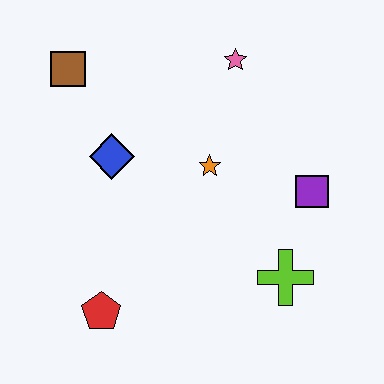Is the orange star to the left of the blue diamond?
No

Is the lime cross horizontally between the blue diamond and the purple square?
Yes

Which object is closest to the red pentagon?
The blue diamond is closest to the red pentagon.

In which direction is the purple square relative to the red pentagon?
The purple square is to the right of the red pentagon.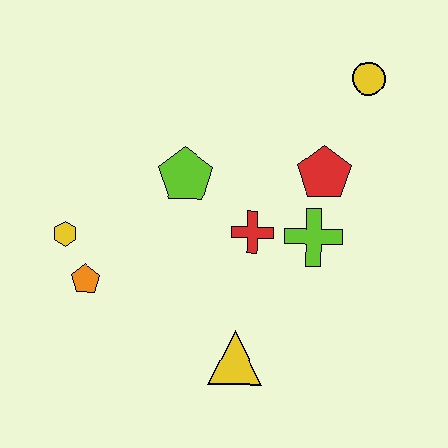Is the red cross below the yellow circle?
Yes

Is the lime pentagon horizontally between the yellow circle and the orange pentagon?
Yes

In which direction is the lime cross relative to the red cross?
The lime cross is to the right of the red cross.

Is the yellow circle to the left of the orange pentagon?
No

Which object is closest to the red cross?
The lime cross is closest to the red cross.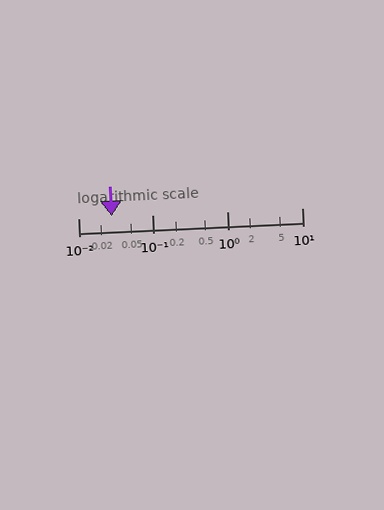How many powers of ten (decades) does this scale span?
The scale spans 3 decades, from 0.01 to 10.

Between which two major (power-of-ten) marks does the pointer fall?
The pointer is between 0.01 and 0.1.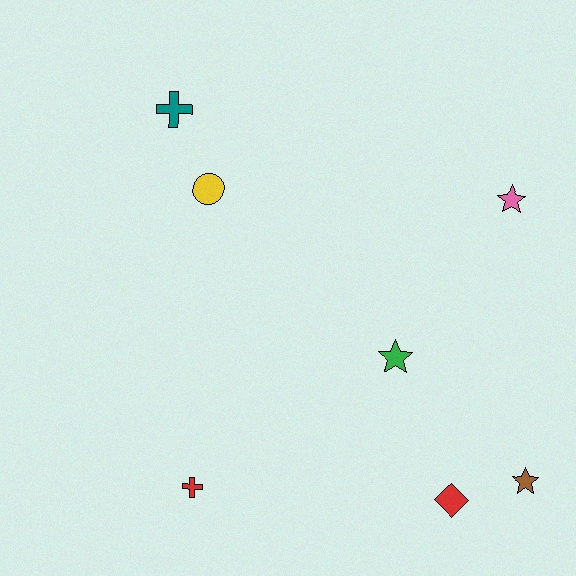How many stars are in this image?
There are 3 stars.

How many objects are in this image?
There are 7 objects.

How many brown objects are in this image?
There is 1 brown object.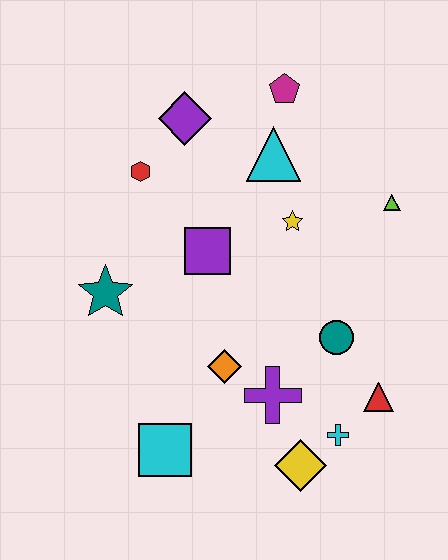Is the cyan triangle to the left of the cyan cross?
Yes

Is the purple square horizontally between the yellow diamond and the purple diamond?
Yes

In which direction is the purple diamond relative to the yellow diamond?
The purple diamond is above the yellow diamond.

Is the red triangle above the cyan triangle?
No